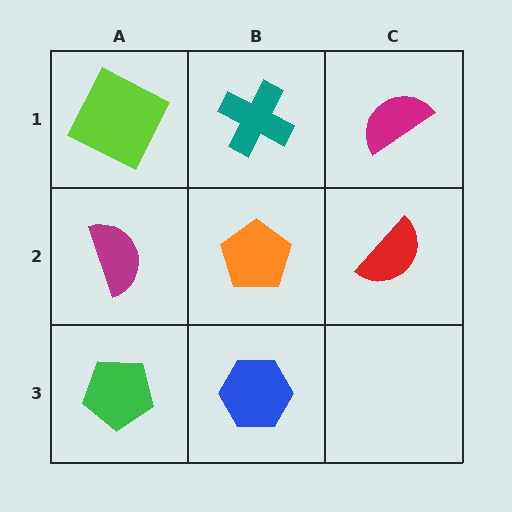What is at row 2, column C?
A red semicircle.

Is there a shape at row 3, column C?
No, that cell is empty.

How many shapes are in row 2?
3 shapes.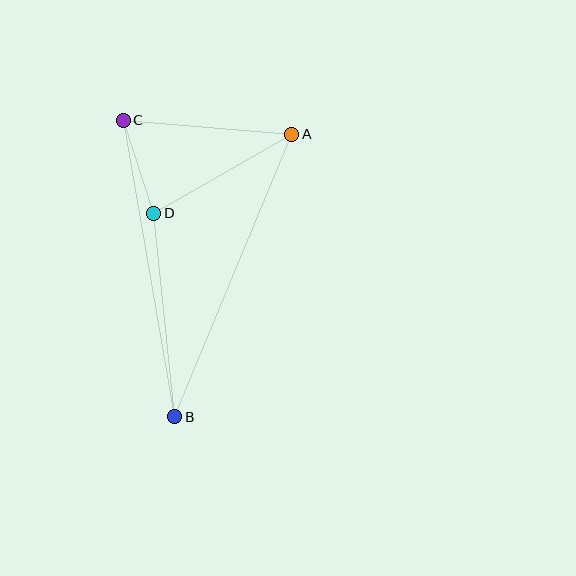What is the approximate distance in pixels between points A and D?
The distance between A and D is approximately 159 pixels.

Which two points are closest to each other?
Points C and D are closest to each other.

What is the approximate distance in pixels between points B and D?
The distance between B and D is approximately 205 pixels.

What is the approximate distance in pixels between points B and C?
The distance between B and C is approximately 301 pixels.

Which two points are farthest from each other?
Points A and B are farthest from each other.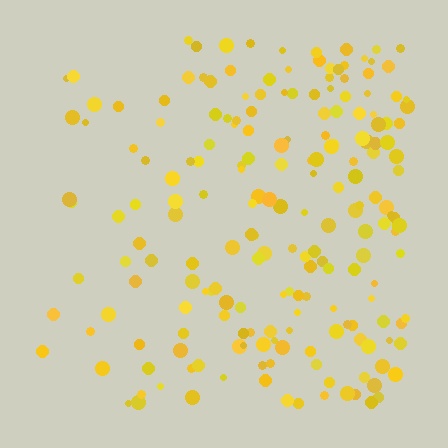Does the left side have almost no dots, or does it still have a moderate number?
Still a moderate number, just noticeably fewer than the right.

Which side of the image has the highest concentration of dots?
The right.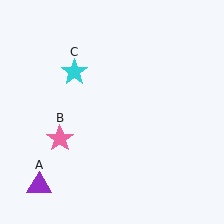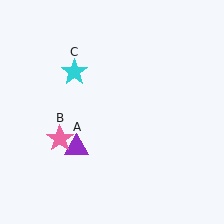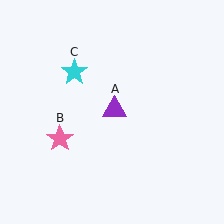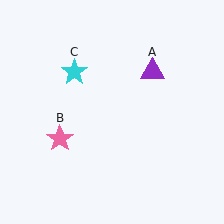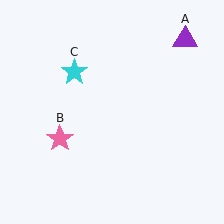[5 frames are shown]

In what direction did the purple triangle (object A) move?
The purple triangle (object A) moved up and to the right.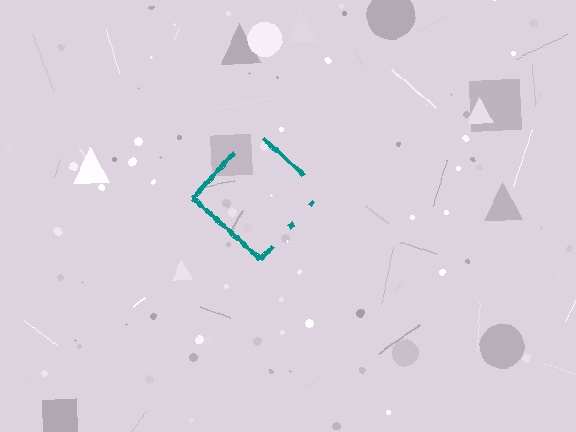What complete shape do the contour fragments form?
The contour fragments form a diamond.